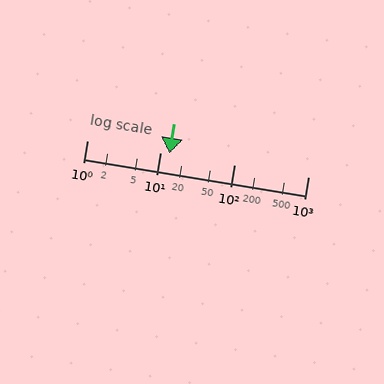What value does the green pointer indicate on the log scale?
The pointer indicates approximately 13.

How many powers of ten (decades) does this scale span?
The scale spans 3 decades, from 1 to 1000.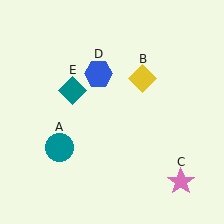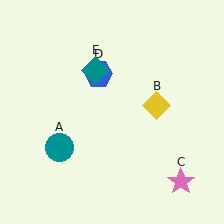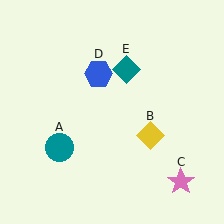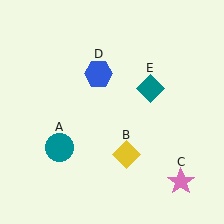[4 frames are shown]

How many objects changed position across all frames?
2 objects changed position: yellow diamond (object B), teal diamond (object E).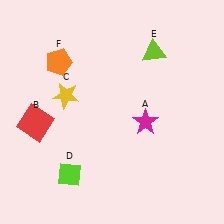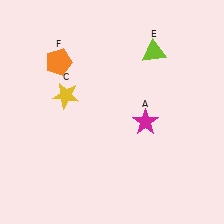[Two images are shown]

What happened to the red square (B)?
The red square (B) was removed in Image 2. It was in the bottom-left area of Image 1.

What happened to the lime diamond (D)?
The lime diamond (D) was removed in Image 2. It was in the bottom-left area of Image 1.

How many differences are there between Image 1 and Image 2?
There are 2 differences between the two images.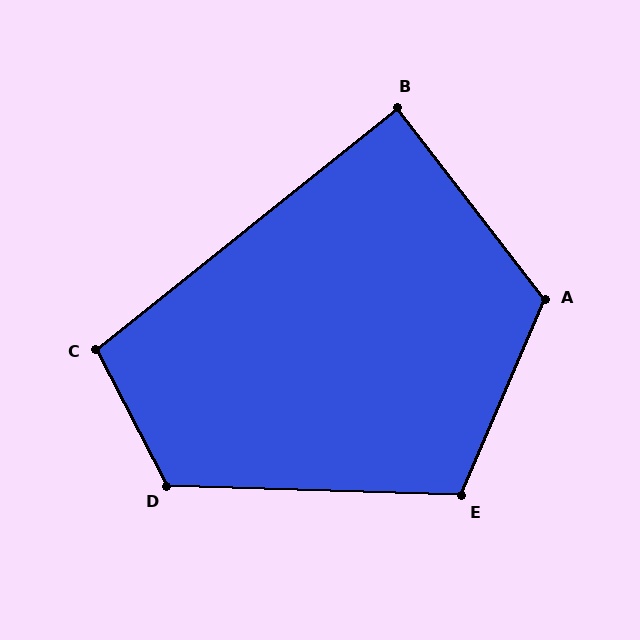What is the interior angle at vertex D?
Approximately 119 degrees (obtuse).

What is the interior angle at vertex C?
Approximately 101 degrees (obtuse).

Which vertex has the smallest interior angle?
B, at approximately 89 degrees.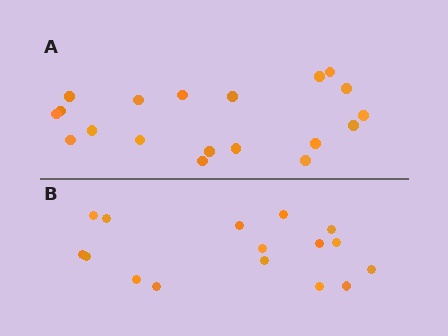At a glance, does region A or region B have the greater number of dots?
Region A (the top region) has more dots.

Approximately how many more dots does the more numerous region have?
Region A has just a few more — roughly 2 or 3 more dots than region B.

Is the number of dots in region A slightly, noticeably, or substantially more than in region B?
Region A has only slightly more — the two regions are fairly close. The ratio is roughly 1.2 to 1.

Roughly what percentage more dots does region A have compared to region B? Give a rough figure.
About 20% more.